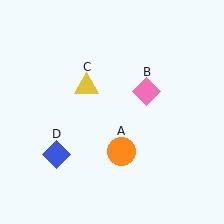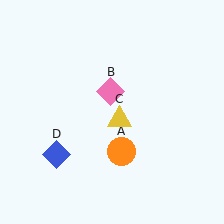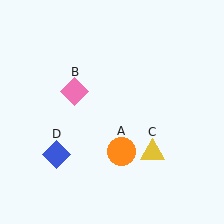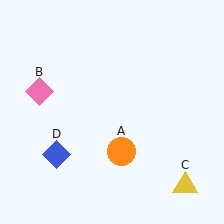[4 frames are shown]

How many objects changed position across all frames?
2 objects changed position: pink diamond (object B), yellow triangle (object C).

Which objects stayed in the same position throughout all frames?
Orange circle (object A) and blue diamond (object D) remained stationary.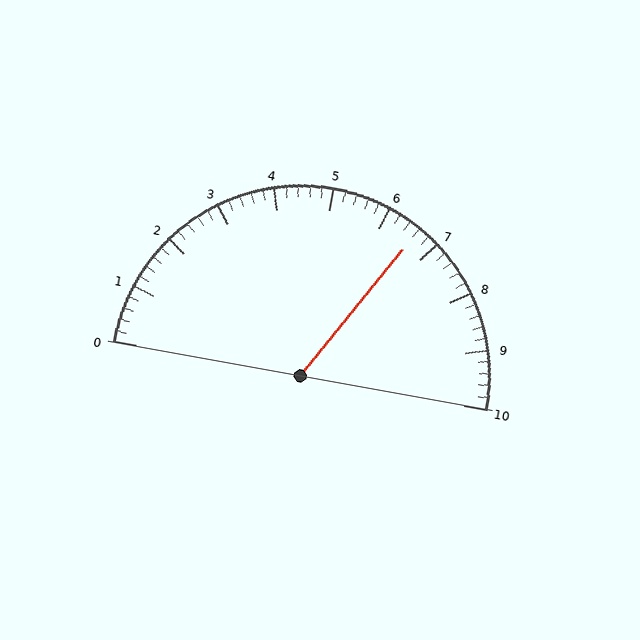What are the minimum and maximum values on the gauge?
The gauge ranges from 0 to 10.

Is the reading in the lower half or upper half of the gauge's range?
The reading is in the upper half of the range (0 to 10).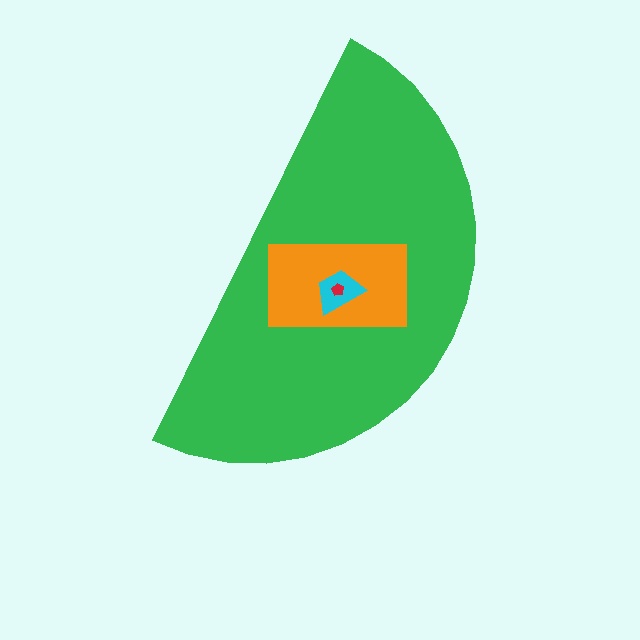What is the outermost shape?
The green semicircle.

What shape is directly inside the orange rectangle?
The cyan trapezoid.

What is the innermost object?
The red pentagon.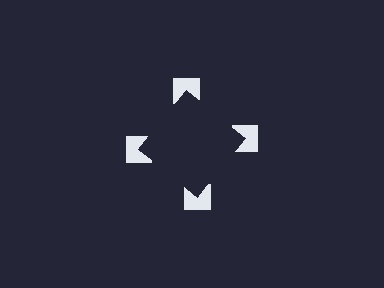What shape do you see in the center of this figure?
An illusory square — its edges are inferred from the aligned wedge cuts in the notched squares, not physically drawn.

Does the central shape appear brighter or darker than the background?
It typically appears slightly darker than the background, even though no actual brightness change is drawn.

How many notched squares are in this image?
There are 4 — one at each vertex of the illusory square.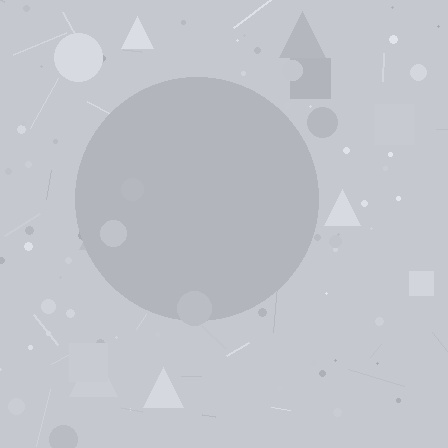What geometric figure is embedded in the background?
A circle is embedded in the background.